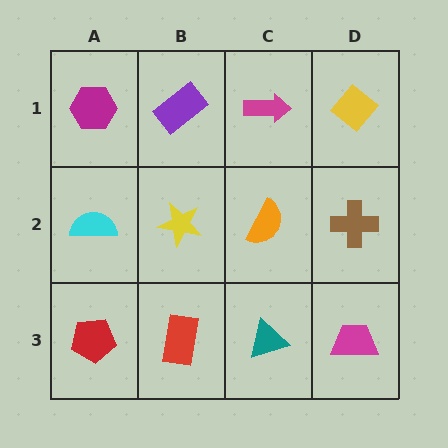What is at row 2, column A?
A cyan semicircle.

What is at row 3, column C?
A teal triangle.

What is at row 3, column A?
A red pentagon.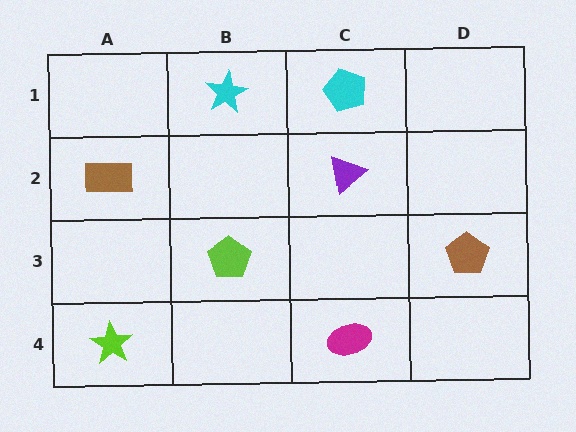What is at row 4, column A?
A lime star.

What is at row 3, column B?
A lime pentagon.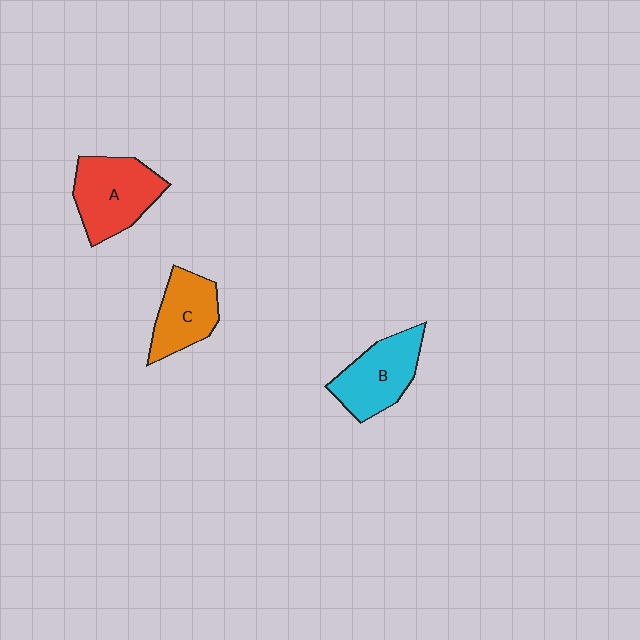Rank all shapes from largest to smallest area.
From largest to smallest: A (red), B (cyan), C (orange).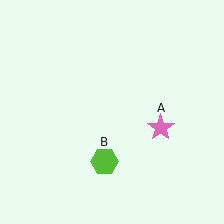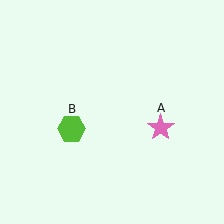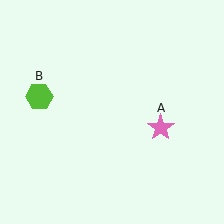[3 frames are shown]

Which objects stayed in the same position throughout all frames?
Pink star (object A) remained stationary.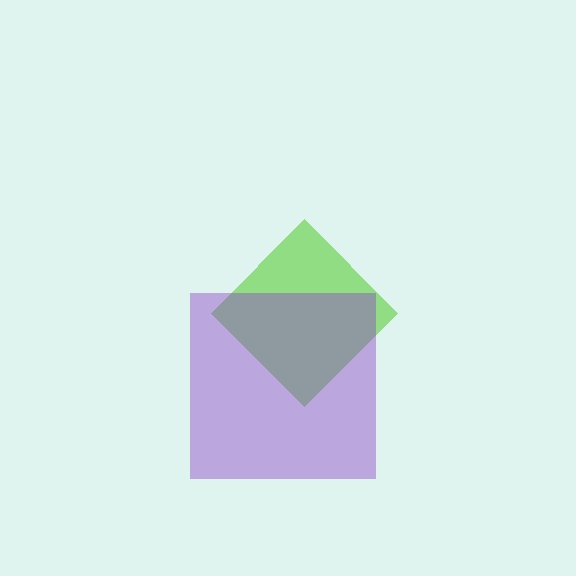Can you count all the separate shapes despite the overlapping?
Yes, there are 2 separate shapes.